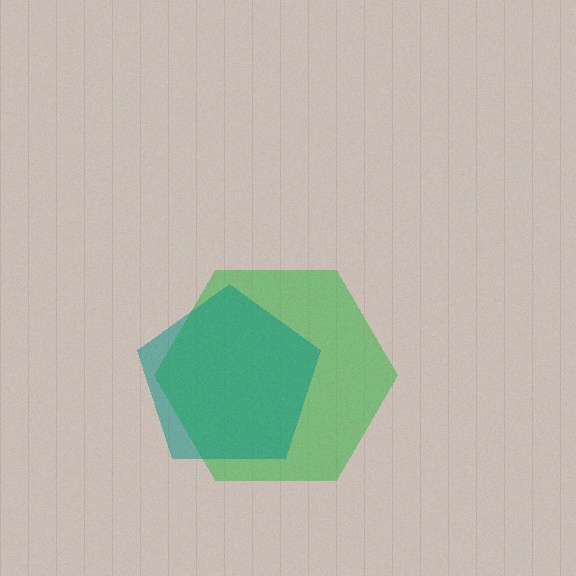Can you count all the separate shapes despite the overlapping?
Yes, there are 2 separate shapes.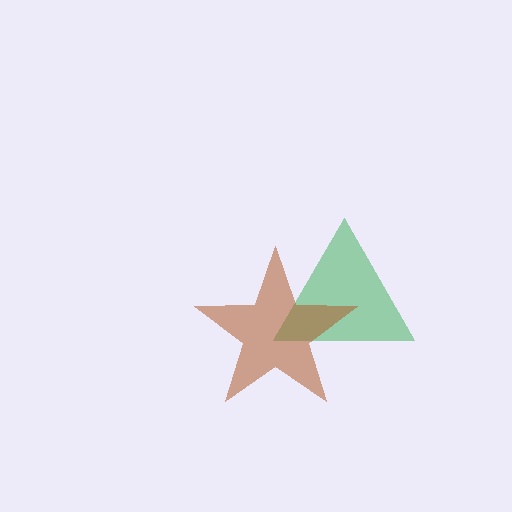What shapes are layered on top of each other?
The layered shapes are: a green triangle, a brown star.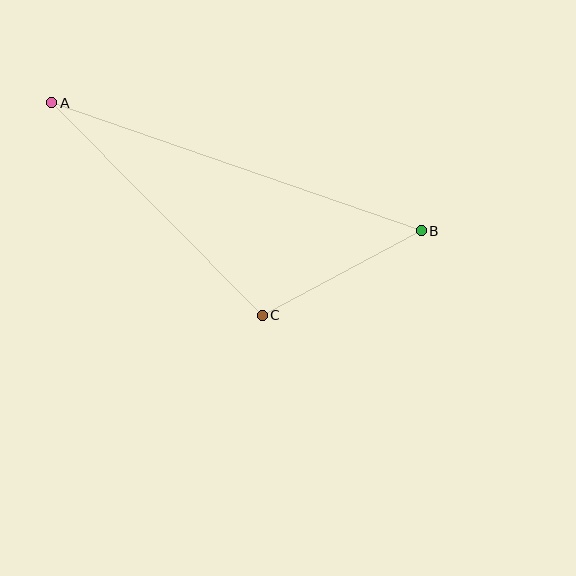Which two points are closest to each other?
Points B and C are closest to each other.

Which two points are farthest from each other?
Points A and B are farthest from each other.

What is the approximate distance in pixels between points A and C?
The distance between A and C is approximately 299 pixels.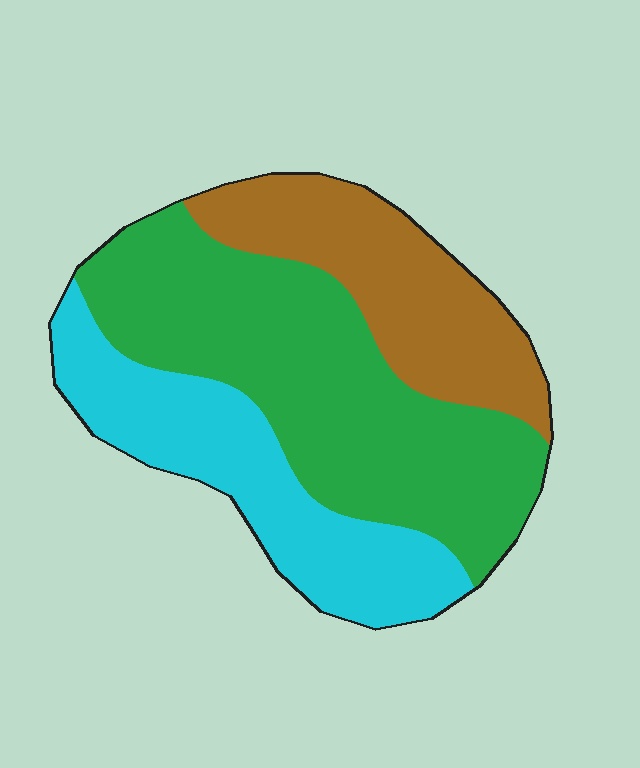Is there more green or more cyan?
Green.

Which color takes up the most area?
Green, at roughly 45%.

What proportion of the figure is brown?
Brown covers 25% of the figure.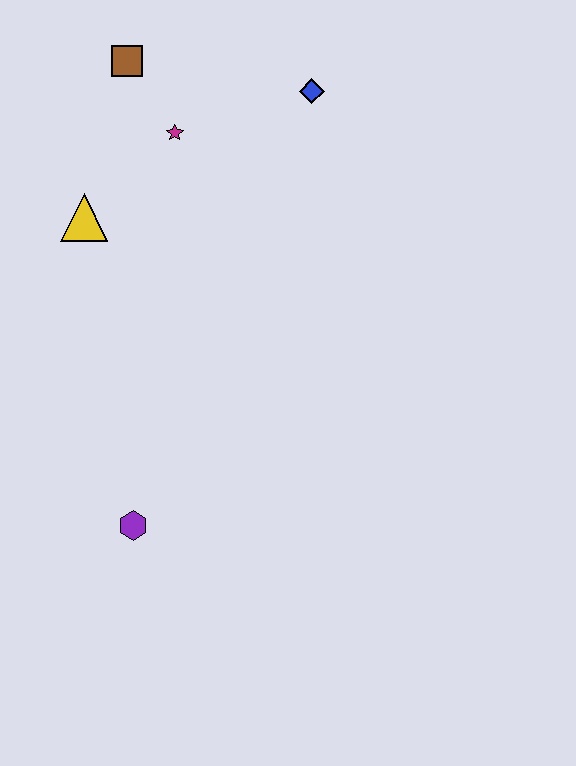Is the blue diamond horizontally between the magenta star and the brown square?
No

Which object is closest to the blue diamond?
The magenta star is closest to the blue diamond.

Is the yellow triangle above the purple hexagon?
Yes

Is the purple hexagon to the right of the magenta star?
No